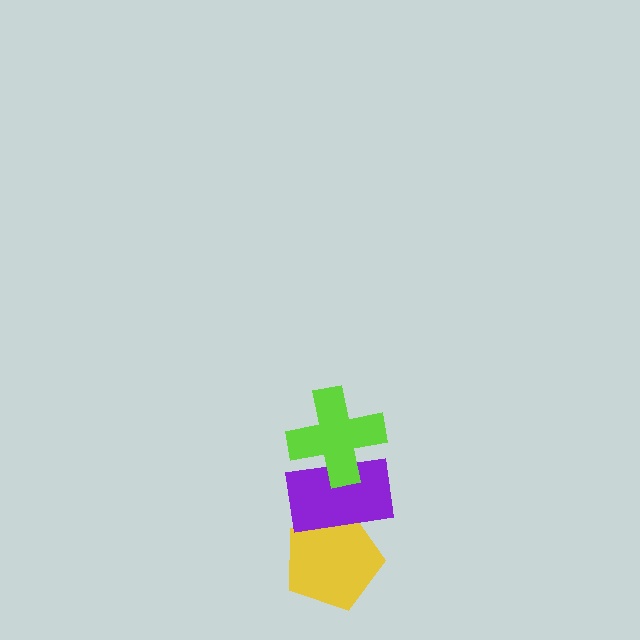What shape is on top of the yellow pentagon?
The purple rectangle is on top of the yellow pentagon.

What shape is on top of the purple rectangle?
The lime cross is on top of the purple rectangle.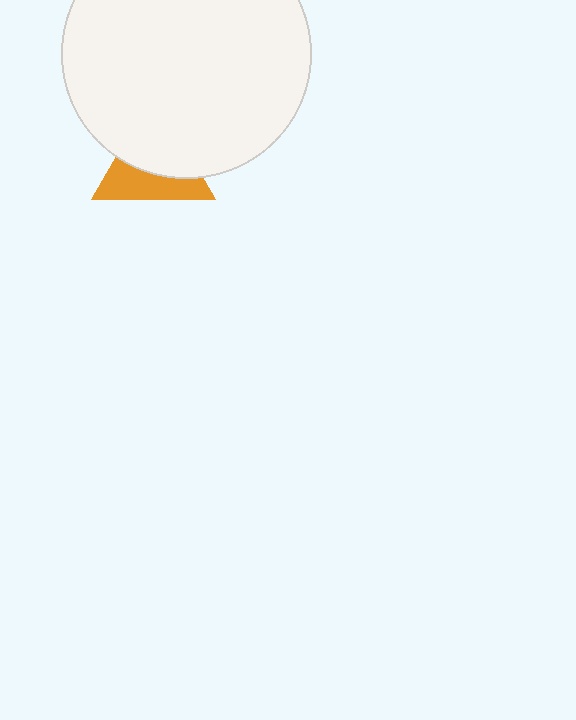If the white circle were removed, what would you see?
You would see the complete orange triangle.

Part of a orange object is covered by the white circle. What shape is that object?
It is a triangle.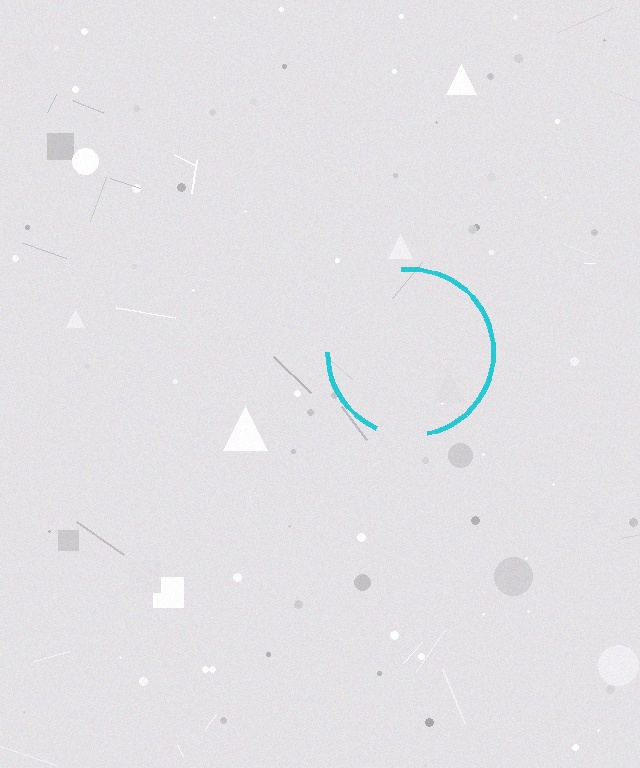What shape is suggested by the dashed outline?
The dashed outline suggests a circle.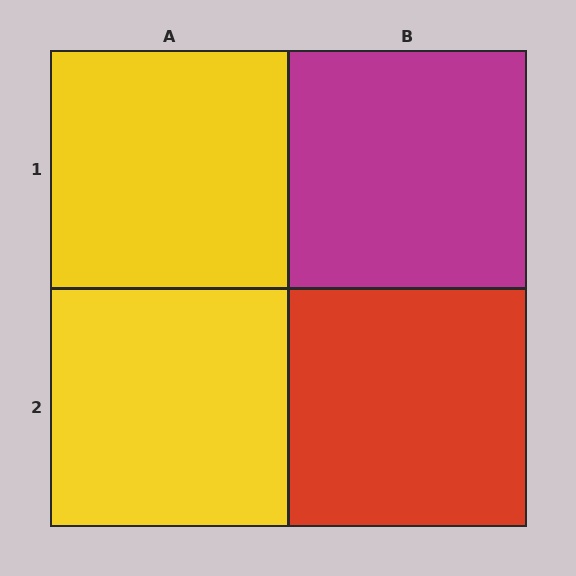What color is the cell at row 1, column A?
Yellow.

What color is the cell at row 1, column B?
Magenta.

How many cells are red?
1 cell is red.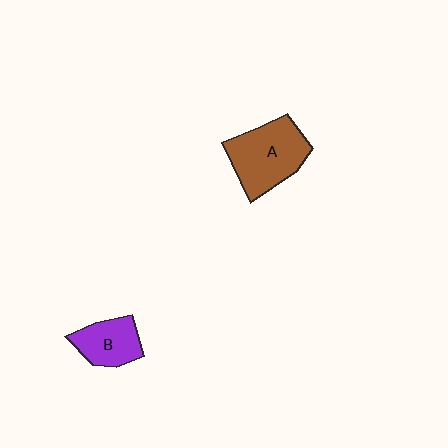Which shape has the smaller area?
Shape B (purple).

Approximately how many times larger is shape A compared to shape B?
Approximately 1.6 times.